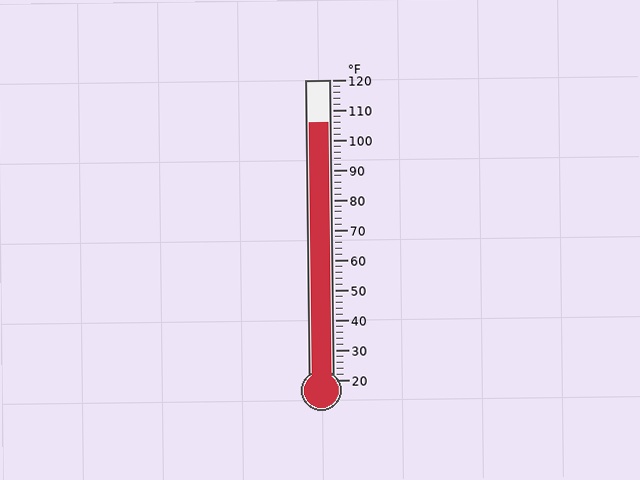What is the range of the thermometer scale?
The thermometer scale ranges from 20°F to 120°F.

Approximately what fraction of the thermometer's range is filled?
The thermometer is filled to approximately 85% of its range.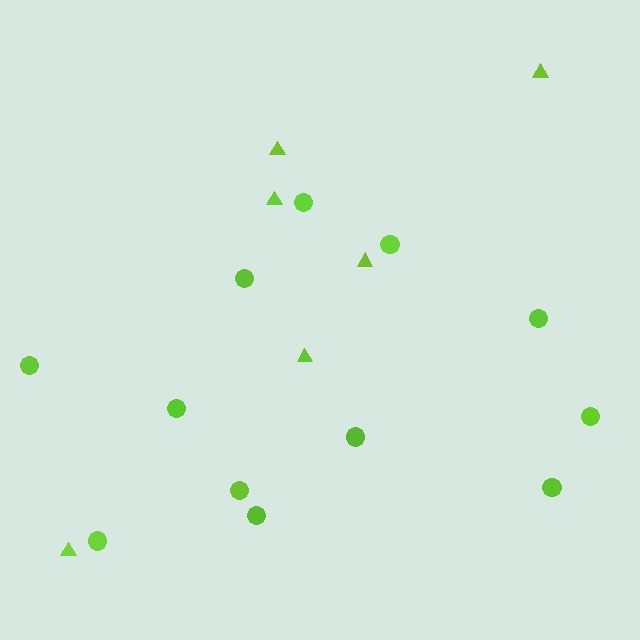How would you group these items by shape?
There are 2 groups: one group of triangles (6) and one group of circles (12).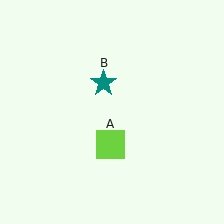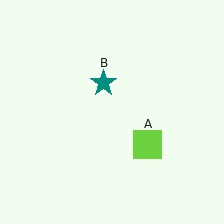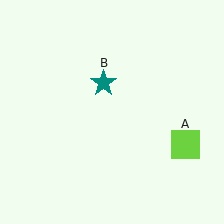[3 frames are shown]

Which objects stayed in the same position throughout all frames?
Teal star (object B) remained stationary.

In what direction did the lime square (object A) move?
The lime square (object A) moved right.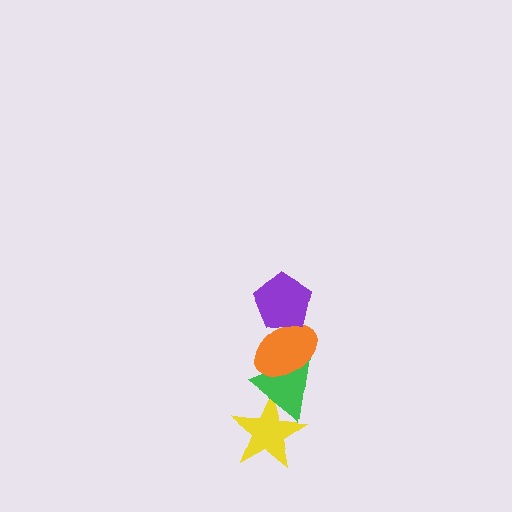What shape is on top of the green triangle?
The orange ellipse is on top of the green triangle.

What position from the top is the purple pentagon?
The purple pentagon is 1st from the top.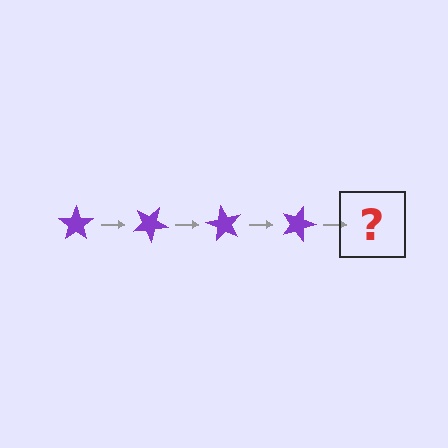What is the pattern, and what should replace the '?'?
The pattern is that the star rotates 30 degrees each step. The '?' should be a purple star rotated 120 degrees.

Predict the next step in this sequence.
The next step is a purple star rotated 120 degrees.